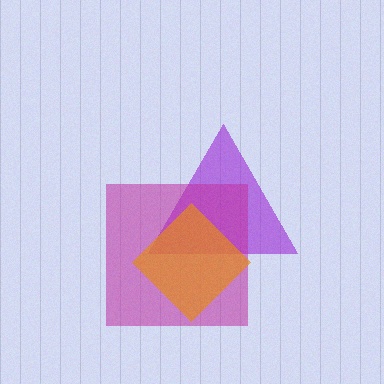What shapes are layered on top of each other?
The layered shapes are: a purple triangle, a magenta square, an orange diamond.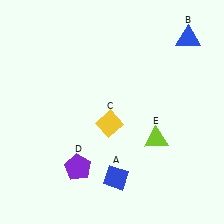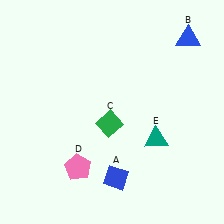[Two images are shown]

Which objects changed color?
C changed from yellow to green. D changed from purple to pink. E changed from lime to teal.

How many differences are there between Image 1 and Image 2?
There are 3 differences between the two images.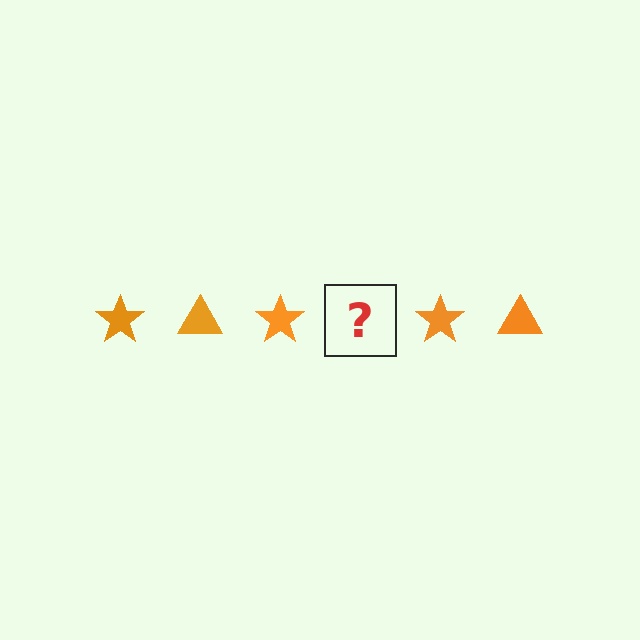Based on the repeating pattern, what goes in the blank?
The blank should be an orange triangle.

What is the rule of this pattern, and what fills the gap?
The rule is that the pattern cycles through star, triangle shapes in orange. The gap should be filled with an orange triangle.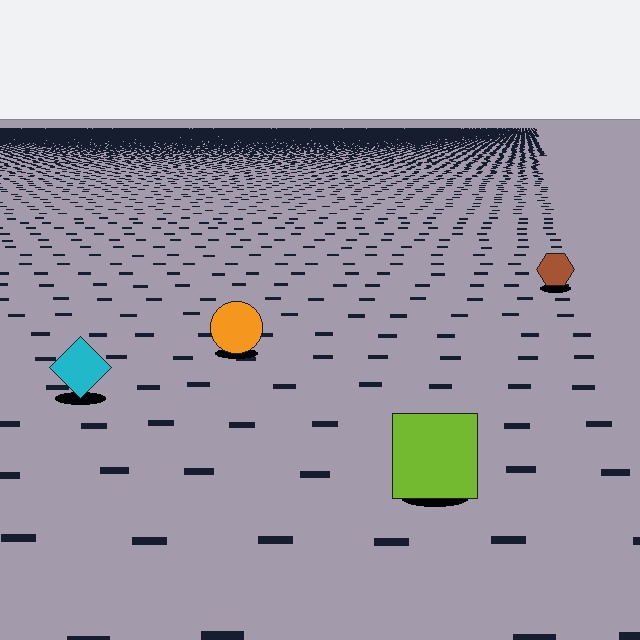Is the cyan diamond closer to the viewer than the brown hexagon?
Yes. The cyan diamond is closer — you can tell from the texture gradient: the ground texture is coarser near it.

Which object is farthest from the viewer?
The brown hexagon is farthest from the viewer. It appears smaller and the ground texture around it is denser.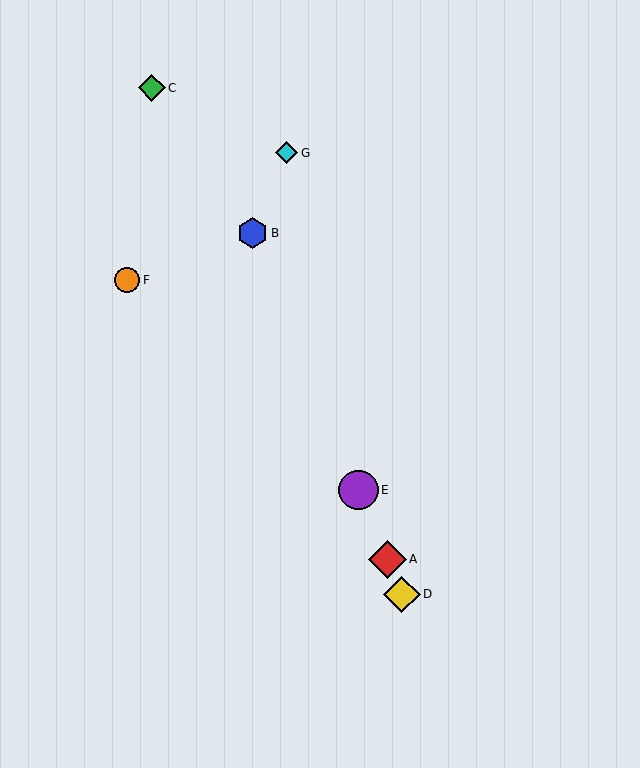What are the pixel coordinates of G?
Object G is at (287, 153).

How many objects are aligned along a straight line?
4 objects (A, B, D, E) are aligned along a straight line.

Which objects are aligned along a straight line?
Objects A, B, D, E are aligned along a straight line.